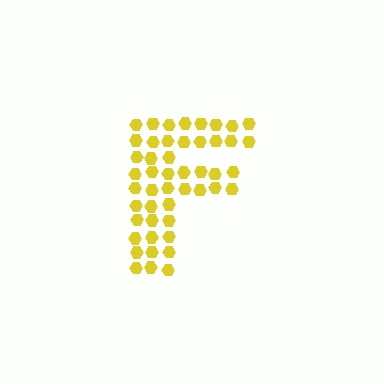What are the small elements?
The small elements are hexagons.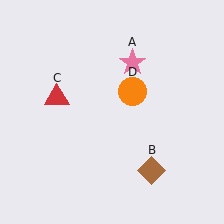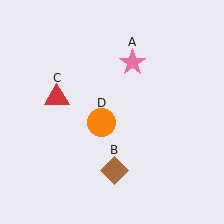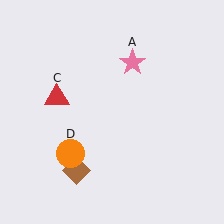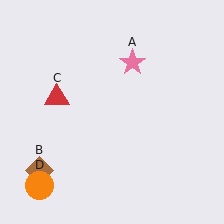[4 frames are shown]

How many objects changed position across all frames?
2 objects changed position: brown diamond (object B), orange circle (object D).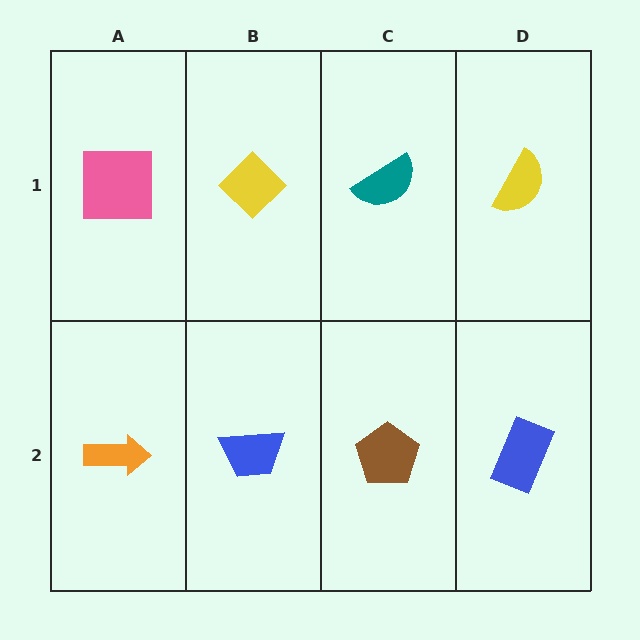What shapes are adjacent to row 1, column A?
An orange arrow (row 2, column A), a yellow diamond (row 1, column B).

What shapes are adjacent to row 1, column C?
A brown pentagon (row 2, column C), a yellow diamond (row 1, column B), a yellow semicircle (row 1, column D).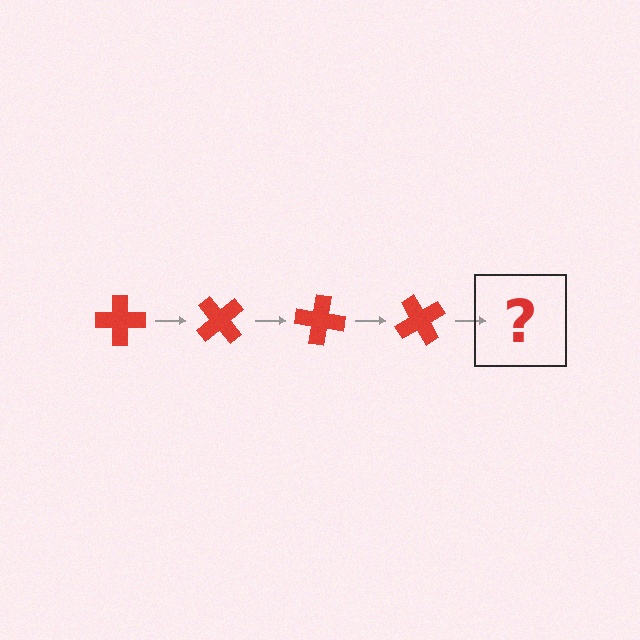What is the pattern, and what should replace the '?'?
The pattern is that the cross rotates 50 degrees each step. The '?' should be a red cross rotated 200 degrees.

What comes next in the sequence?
The next element should be a red cross rotated 200 degrees.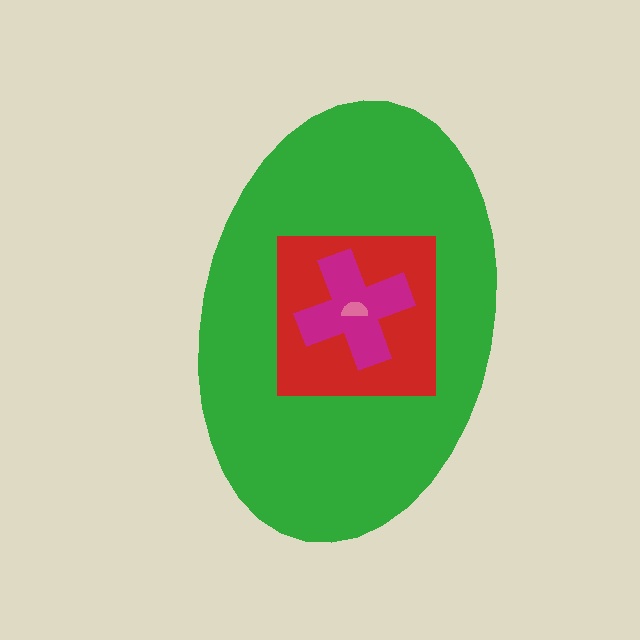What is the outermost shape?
The green ellipse.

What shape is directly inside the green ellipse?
The red square.